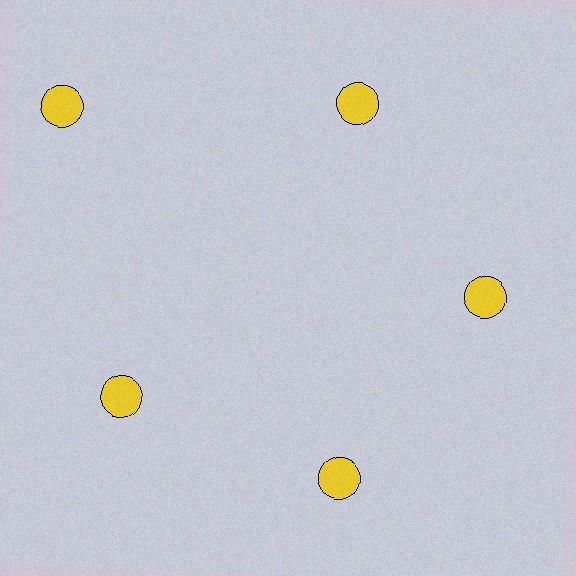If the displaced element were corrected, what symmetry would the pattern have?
It would have 5-fold rotational symmetry — the pattern would map onto itself every 72 degrees.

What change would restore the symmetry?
The symmetry would be restored by moving it inward, back onto the ring so that all 5 circles sit at equal angles and equal distance from the center.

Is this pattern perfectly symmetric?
No. The 5 yellow circles are arranged in a ring, but one element near the 10 o'clock position is pushed outward from the center, breaking the 5-fold rotational symmetry.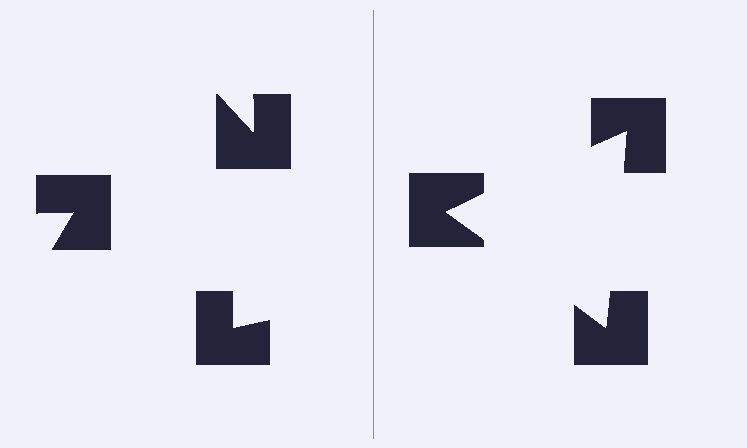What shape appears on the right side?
An illusory triangle.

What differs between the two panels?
The notched squares are positioned identically on both sides; only the wedge orientations differ. On the right they align to a triangle; on the left they are misaligned.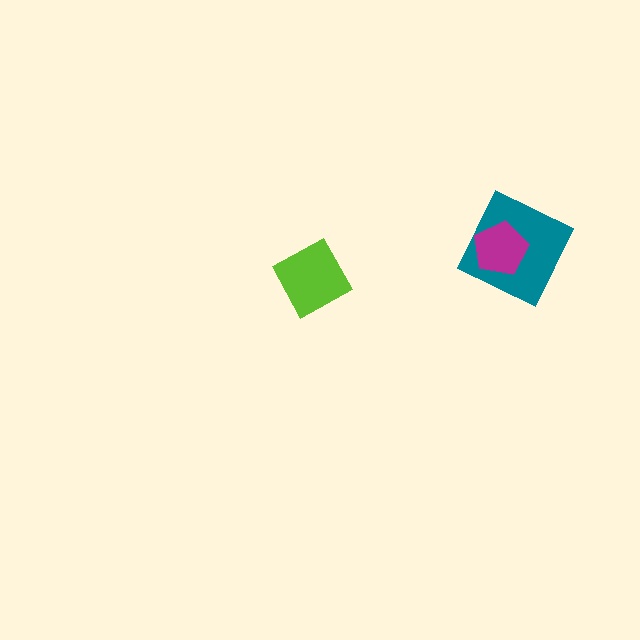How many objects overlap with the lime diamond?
0 objects overlap with the lime diamond.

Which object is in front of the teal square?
The magenta pentagon is in front of the teal square.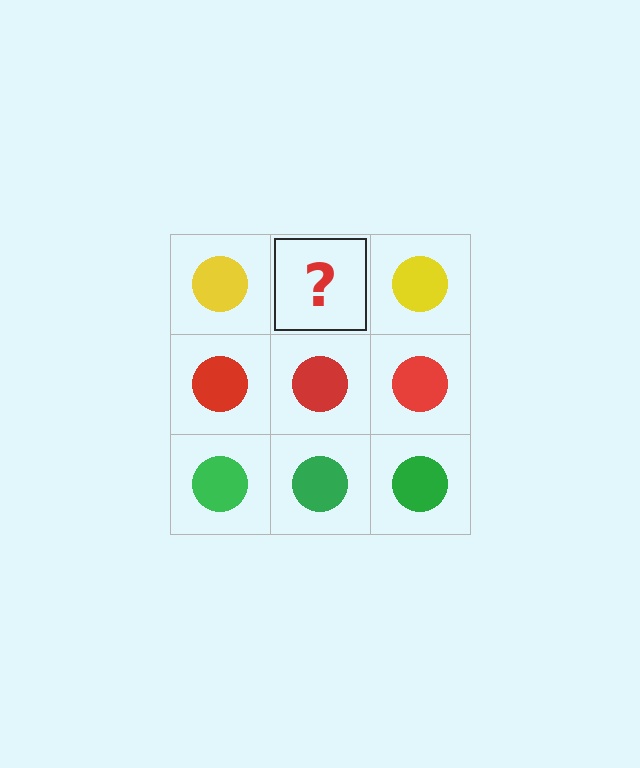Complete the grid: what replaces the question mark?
The question mark should be replaced with a yellow circle.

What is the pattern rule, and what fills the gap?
The rule is that each row has a consistent color. The gap should be filled with a yellow circle.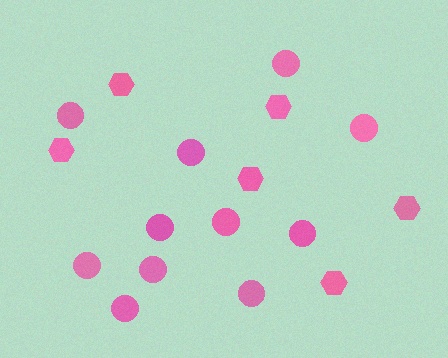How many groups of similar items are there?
There are 2 groups: one group of circles (11) and one group of hexagons (6).